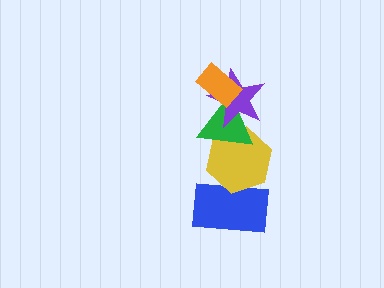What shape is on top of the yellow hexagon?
The green triangle is on top of the yellow hexagon.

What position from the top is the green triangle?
The green triangle is 3rd from the top.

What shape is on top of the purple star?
The orange rectangle is on top of the purple star.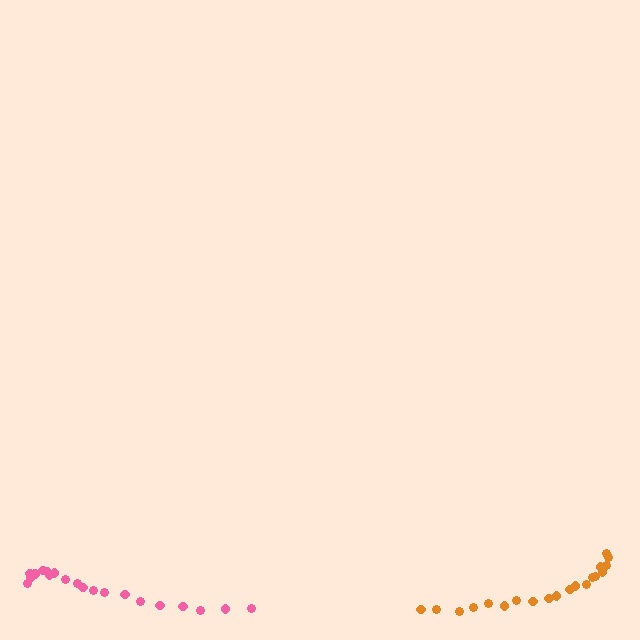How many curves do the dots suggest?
There are 2 distinct paths.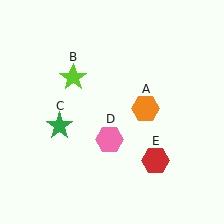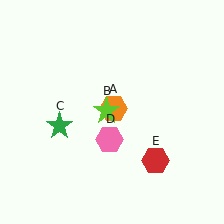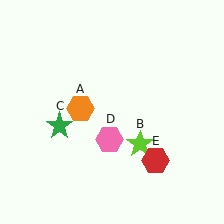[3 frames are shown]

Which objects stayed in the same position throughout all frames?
Green star (object C) and pink hexagon (object D) and red hexagon (object E) remained stationary.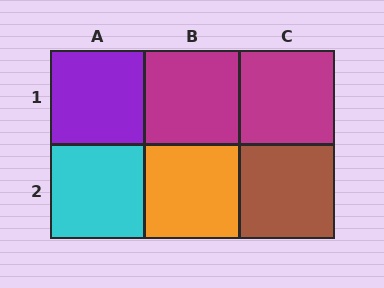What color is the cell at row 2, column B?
Orange.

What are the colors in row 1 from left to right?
Purple, magenta, magenta.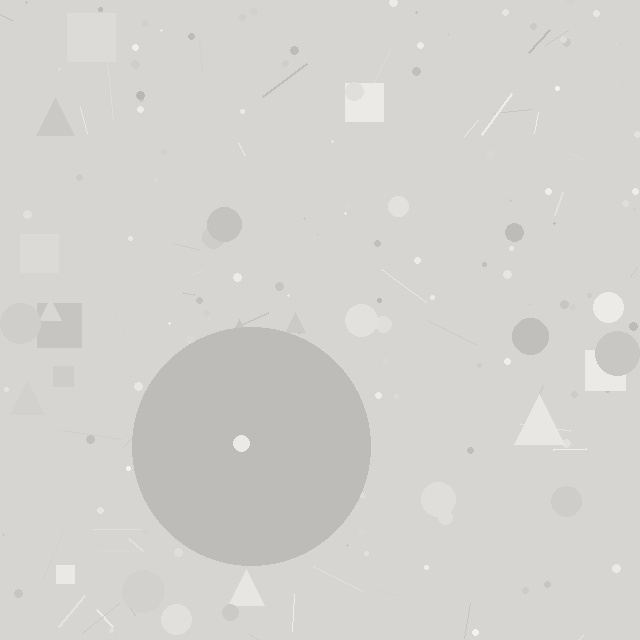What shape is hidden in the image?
A circle is hidden in the image.